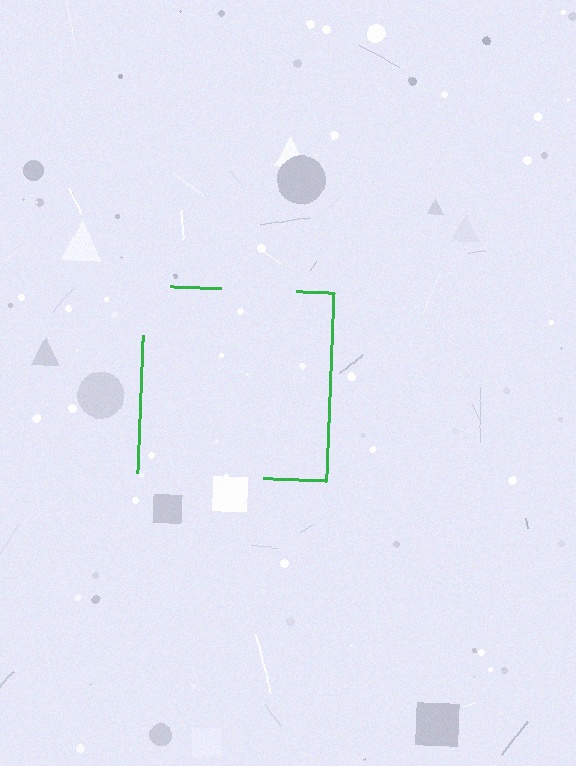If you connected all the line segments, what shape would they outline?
They would outline a square.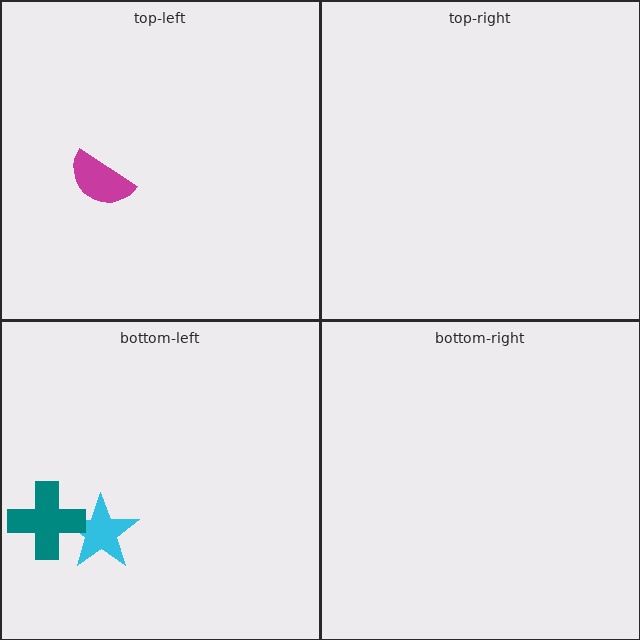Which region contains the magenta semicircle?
The top-left region.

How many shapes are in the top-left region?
1.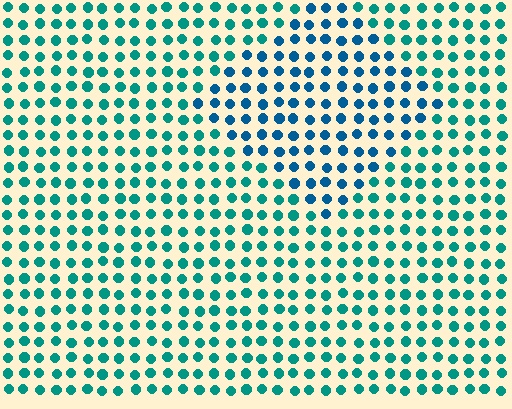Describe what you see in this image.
The image is filled with small teal elements in a uniform arrangement. A diamond-shaped region is visible where the elements are tinted to a slightly different hue, forming a subtle color boundary.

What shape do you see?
I see a diamond.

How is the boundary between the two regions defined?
The boundary is defined purely by a slight shift in hue (about 30 degrees). Spacing, size, and orientation are identical on both sides.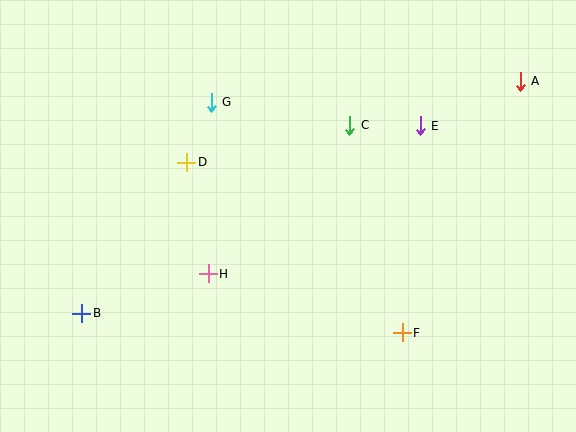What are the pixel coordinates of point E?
Point E is at (420, 126).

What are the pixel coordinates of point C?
Point C is at (350, 125).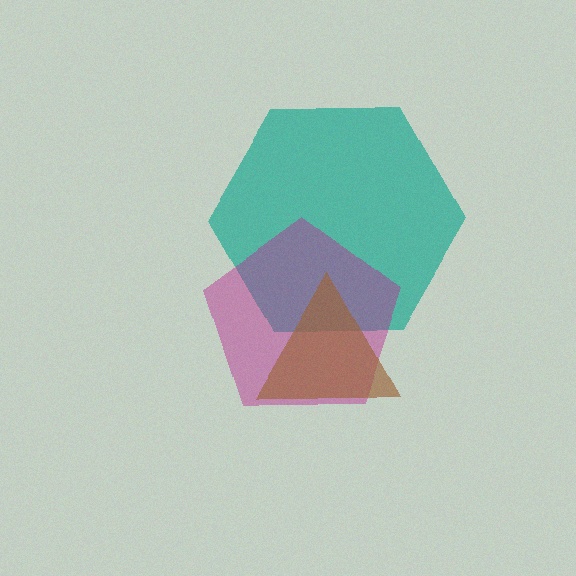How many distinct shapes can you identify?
There are 3 distinct shapes: a teal hexagon, a magenta pentagon, a brown triangle.